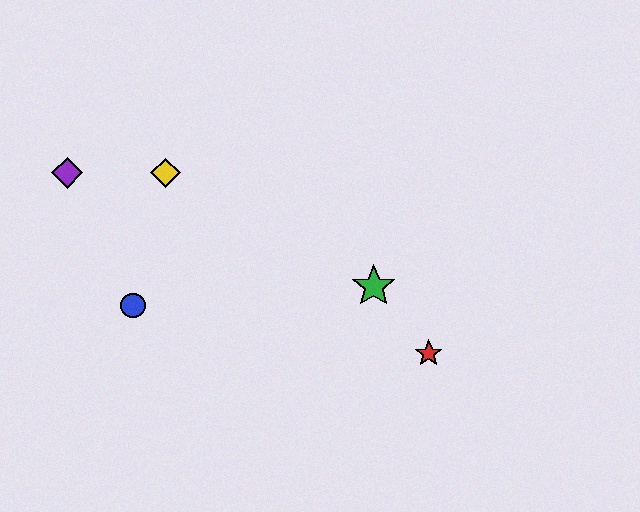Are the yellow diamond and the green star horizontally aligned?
No, the yellow diamond is at y≈173 and the green star is at y≈286.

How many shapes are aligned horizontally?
2 shapes (the yellow diamond, the purple diamond) are aligned horizontally.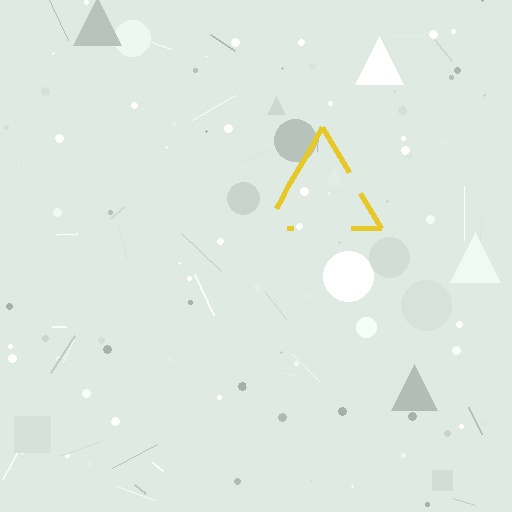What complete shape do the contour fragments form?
The contour fragments form a triangle.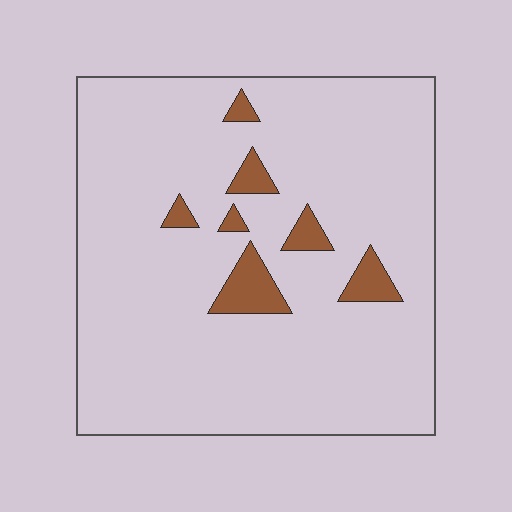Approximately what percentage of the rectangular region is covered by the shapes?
Approximately 10%.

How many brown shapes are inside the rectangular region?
7.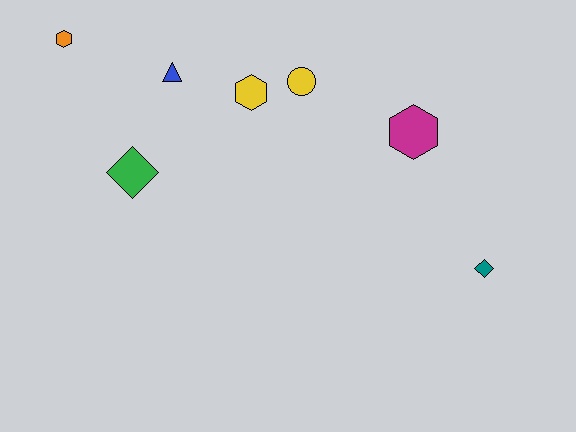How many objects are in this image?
There are 7 objects.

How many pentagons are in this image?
There are no pentagons.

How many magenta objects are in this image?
There is 1 magenta object.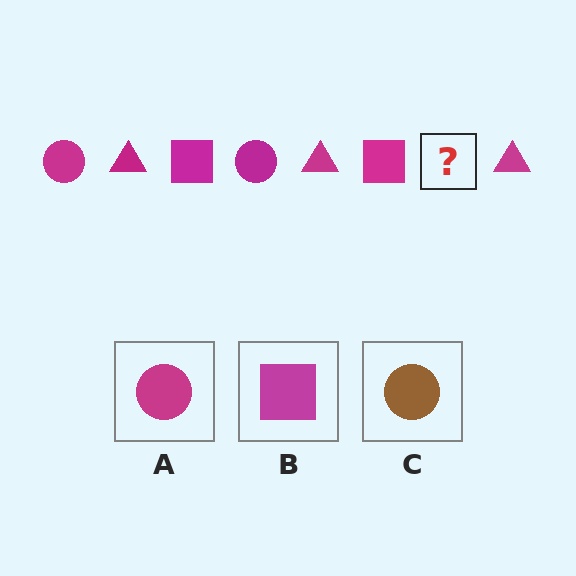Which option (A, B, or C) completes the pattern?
A.